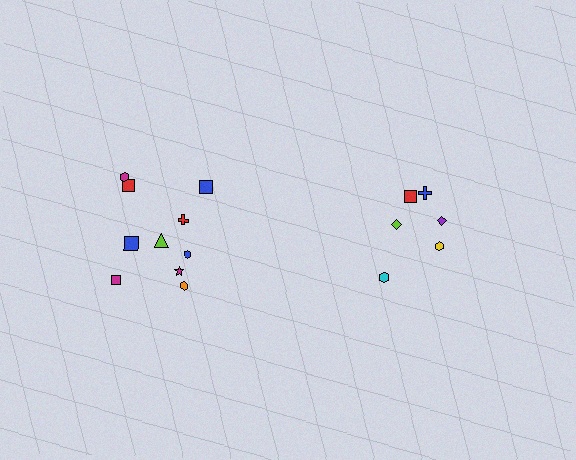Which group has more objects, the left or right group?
The left group.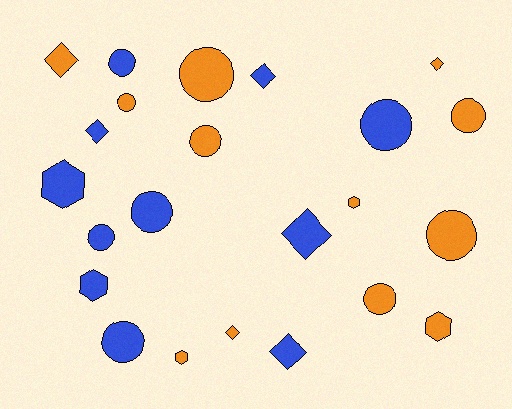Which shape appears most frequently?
Circle, with 11 objects.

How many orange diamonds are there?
There are 3 orange diamonds.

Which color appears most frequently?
Orange, with 12 objects.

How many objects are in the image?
There are 23 objects.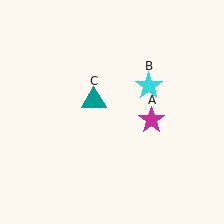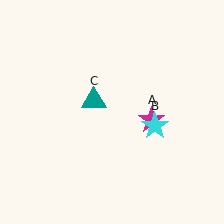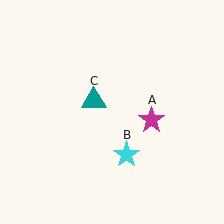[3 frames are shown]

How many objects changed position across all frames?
1 object changed position: cyan star (object B).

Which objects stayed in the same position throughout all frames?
Magenta star (object A) and teal triangle (object C) remained stationary.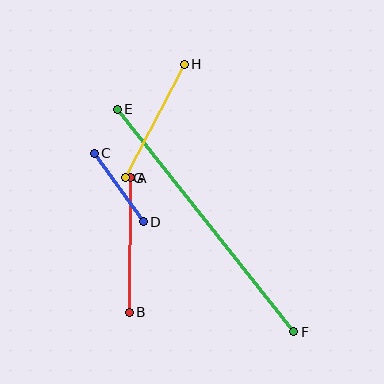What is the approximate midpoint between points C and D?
The midpoint is at approximately (119, 187) pixels.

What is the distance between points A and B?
The distance is approximately 134 pixels.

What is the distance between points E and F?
The distance is approximately 284 pixels.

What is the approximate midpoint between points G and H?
The midpoint is at approximately (155, 121) pixels.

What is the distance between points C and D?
The distance is approximately 84 pixels.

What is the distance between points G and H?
The distance is approximately 128 pixels.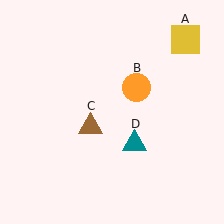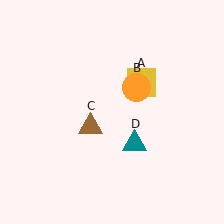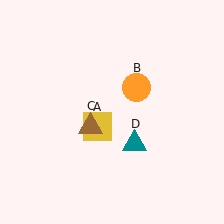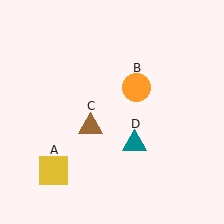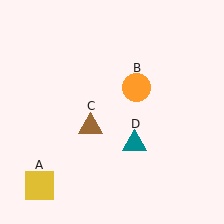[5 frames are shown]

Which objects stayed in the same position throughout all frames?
Orange circle (object B) and brown triangle (object C) and teal triangle (object D) remained stationary.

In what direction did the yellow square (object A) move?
The yellow square (object A) moved down and to the left.